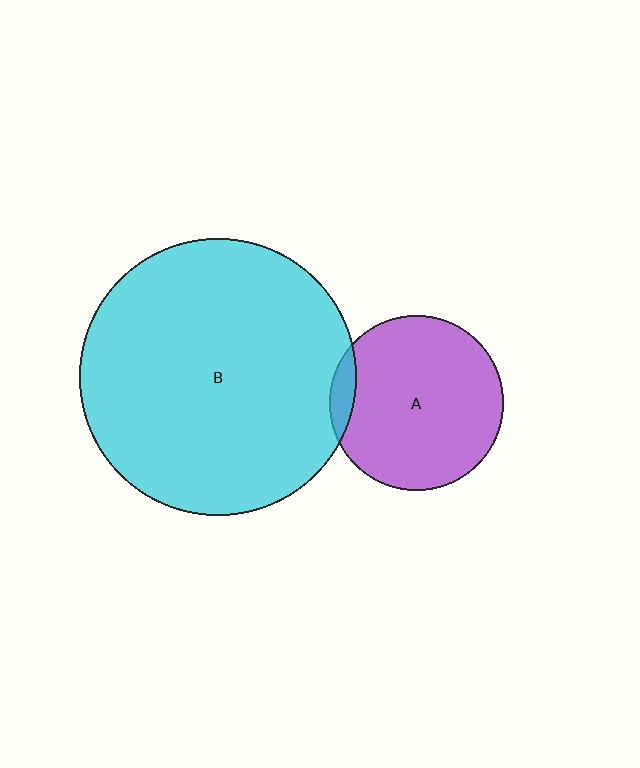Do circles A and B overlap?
Yes.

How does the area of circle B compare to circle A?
Approximately 2.5 times.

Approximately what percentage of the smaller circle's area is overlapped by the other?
Approximately 5%.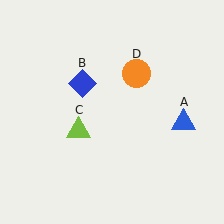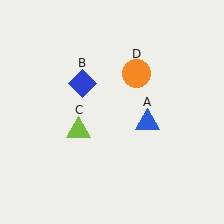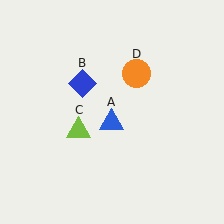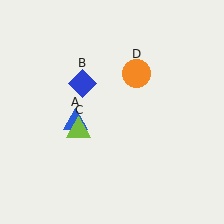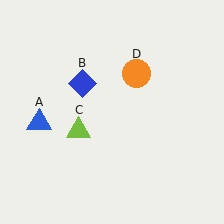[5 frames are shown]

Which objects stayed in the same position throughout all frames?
Blue diamond (object B) and lime triangle (object C) and orange circle (object D) remained stationary.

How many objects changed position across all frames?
1 object changed position: blue triangle (object A).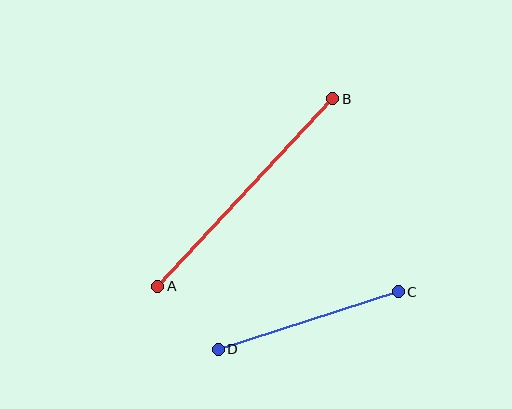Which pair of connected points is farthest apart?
Points A and B are farthest apart.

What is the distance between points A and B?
The distance is approximately 257 pixels.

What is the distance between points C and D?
The distance is approximately 189 pixels.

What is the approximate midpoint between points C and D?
The midpoint is at approximately (308, 320) pixels.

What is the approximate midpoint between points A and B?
The midpoint is at approximately (245, 192) pixels.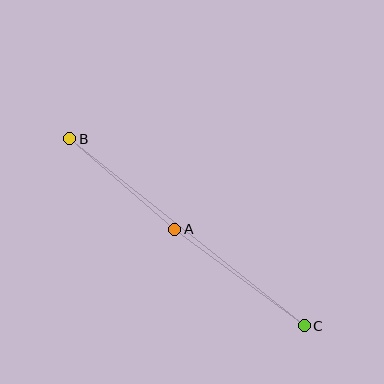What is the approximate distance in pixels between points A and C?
The distance between A and C is approximately 161 pixels.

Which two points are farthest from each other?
Points B and C are farthest from each other.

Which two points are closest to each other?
Points A and B are closest to each other.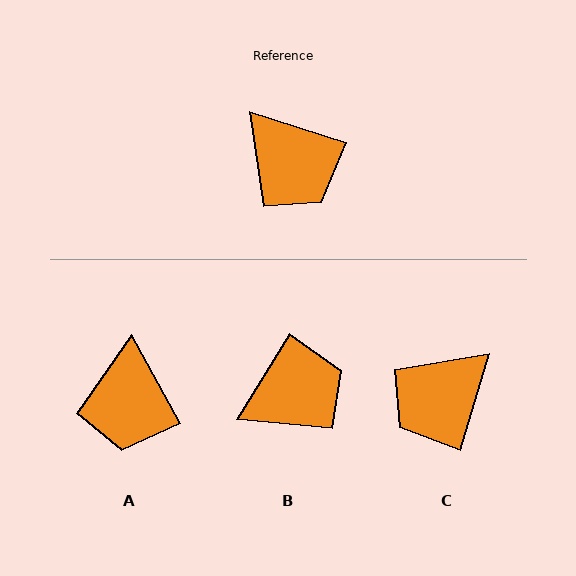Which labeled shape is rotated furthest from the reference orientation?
C, about 89 degrees away.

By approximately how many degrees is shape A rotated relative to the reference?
Approximately 44 degrees clockwise.